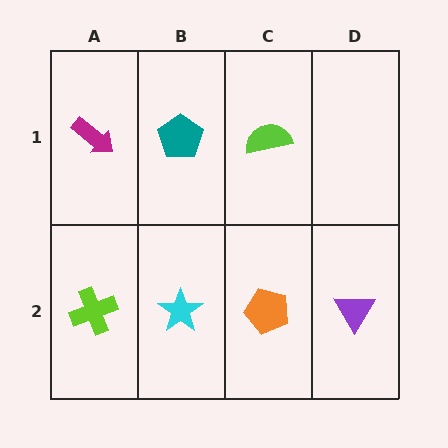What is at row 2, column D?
A purple triangle.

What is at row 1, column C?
A lime semicircle.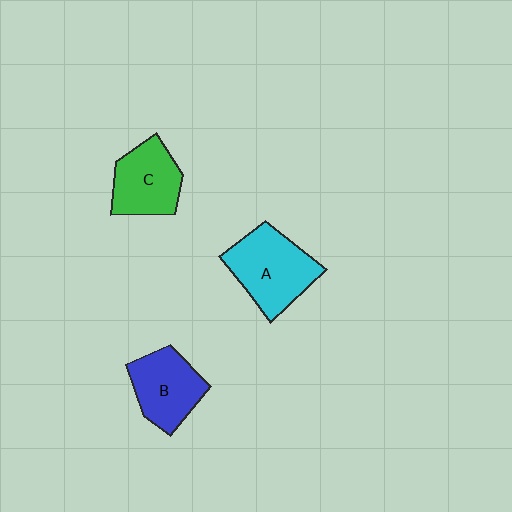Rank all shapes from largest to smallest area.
From largest to smallest: A (cyan), B (blue), C (green).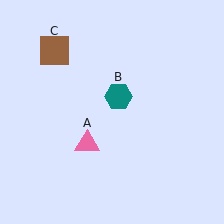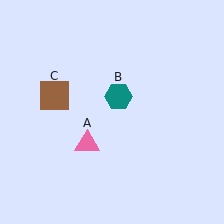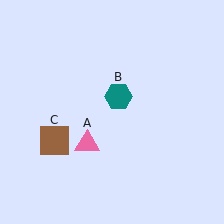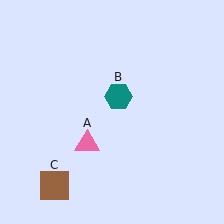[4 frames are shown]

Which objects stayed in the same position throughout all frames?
Pink triangle (object A) and teal hexagon (object B) remained stationary.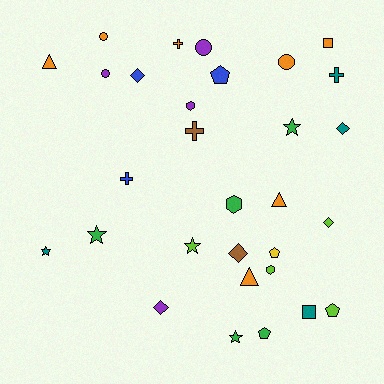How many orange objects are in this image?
There are 7 orange objects.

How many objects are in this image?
There are 30 objects.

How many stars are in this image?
There are 5 stars.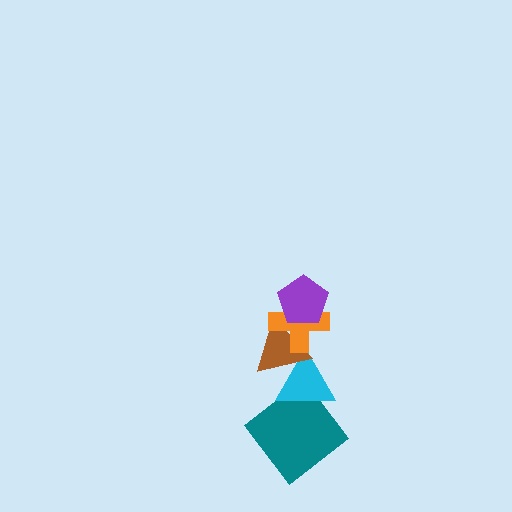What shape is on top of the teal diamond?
The cyan triangle is on top of the teal diamond.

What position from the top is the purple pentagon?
The purple pentagon is 1st from the top.